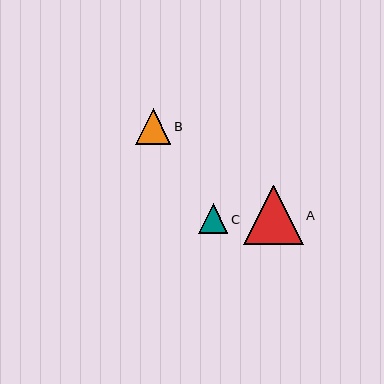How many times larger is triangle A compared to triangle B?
Triangle A is approximately 1.7 times the size of triangle B.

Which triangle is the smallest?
Triangle C is the smallest with a size of approximately 30 pixels.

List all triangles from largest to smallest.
From largest to smallest: A, B, C.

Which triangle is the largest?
Triangle A is the largest with a size of approximately 59 pixels.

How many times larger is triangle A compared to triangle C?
Triangle A is approximately 2.0 times the size of triangle C.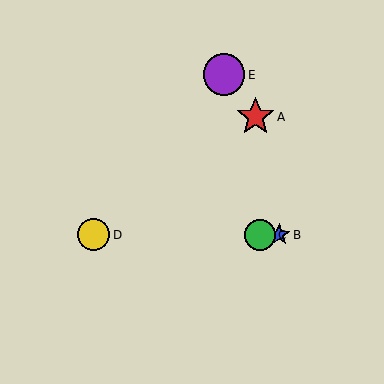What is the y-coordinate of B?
Object B is at y≈235.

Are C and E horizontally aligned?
No, C is at y≈235 and E is at y≈75.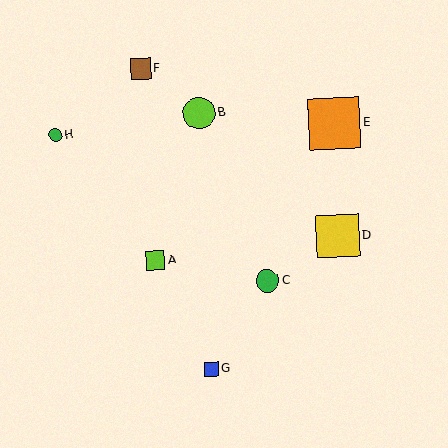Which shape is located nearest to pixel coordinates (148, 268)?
The lime square (labeled A) at (155, 261) is nearest to that location.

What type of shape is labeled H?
Shape H is a green circle.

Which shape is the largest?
The orange square (labeled E) is the largest.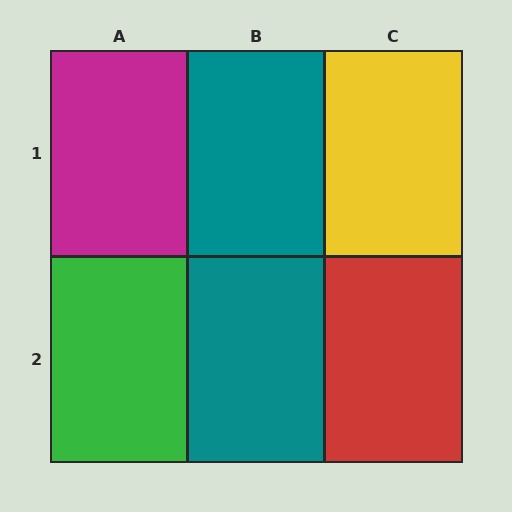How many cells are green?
1 cell is green.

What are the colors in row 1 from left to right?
Magenta, teal, yellow.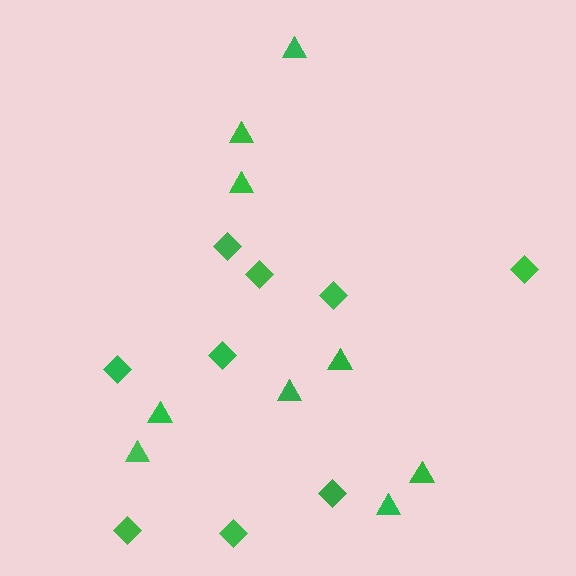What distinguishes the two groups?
There are 2 groups: one group of triangles (9) and one group of diamonds (9).